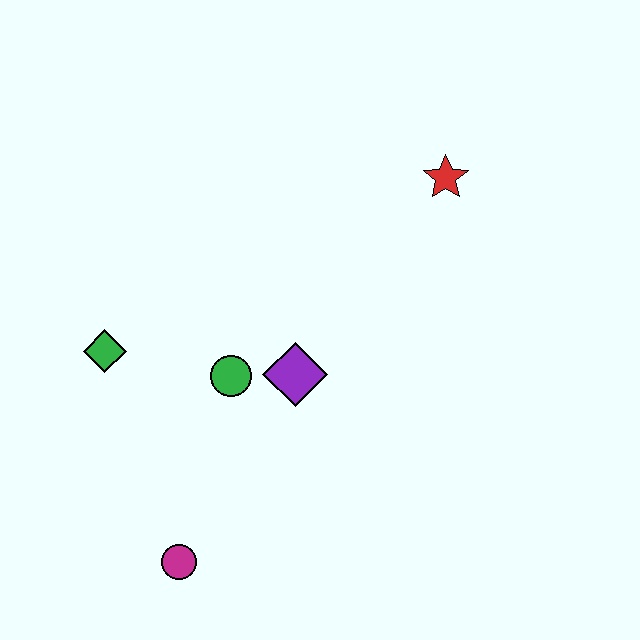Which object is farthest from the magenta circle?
The red star is farthest from the magenta circle.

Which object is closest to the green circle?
The purple diamond is closest to the green circle.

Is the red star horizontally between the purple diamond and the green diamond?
No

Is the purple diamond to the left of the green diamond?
No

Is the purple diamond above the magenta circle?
Yes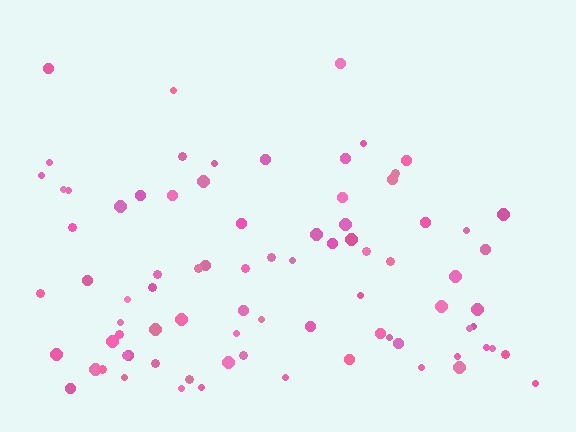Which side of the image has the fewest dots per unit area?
The top.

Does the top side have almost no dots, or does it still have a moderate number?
Still a moderate number, just noticeably fewer than the bottom.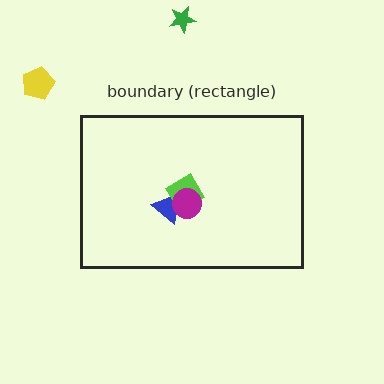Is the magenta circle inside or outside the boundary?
Inside.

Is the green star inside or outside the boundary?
Outside.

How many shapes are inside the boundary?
3 inside, 2 outside.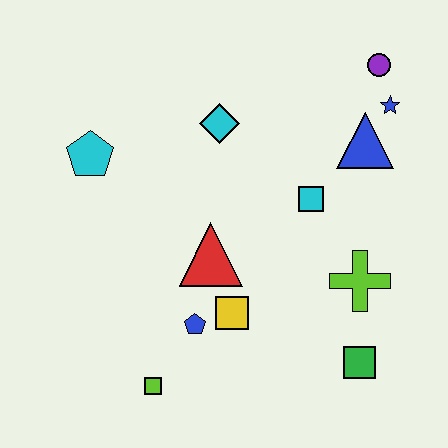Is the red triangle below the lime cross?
No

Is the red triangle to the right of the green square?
No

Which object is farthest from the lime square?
The purple circle is farthest from the lime square.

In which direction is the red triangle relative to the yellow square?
The red triangle is above the yellow square.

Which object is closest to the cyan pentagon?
The cyan diamond is closest to the cyan pentagon.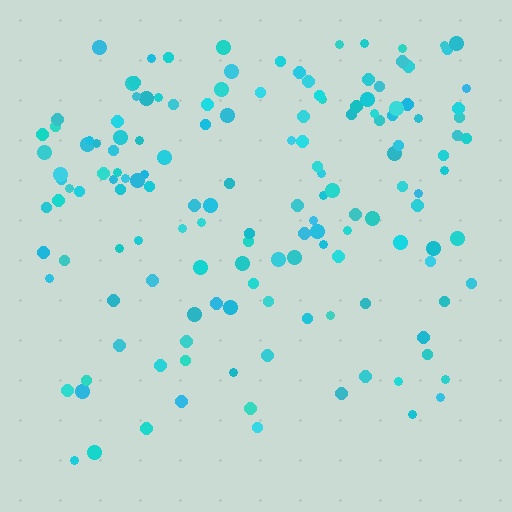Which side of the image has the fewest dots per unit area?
The bottom.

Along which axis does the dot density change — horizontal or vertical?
Vertical.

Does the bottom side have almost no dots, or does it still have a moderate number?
Still a moderate number, just noticeably fewer than the top.